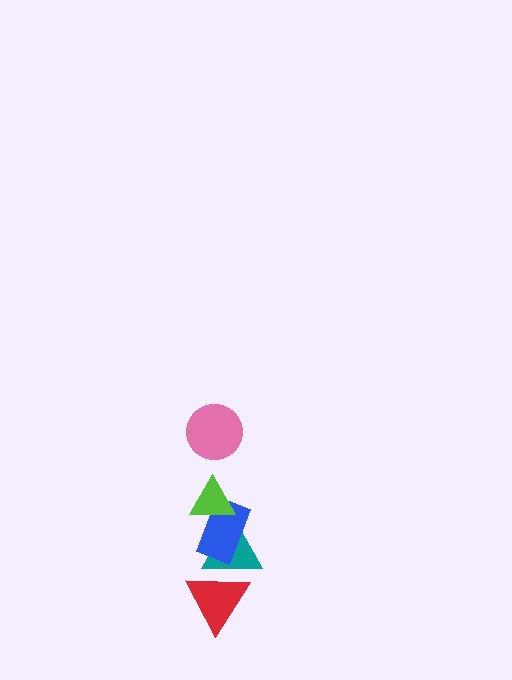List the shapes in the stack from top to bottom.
From top to bottom: the pink circle, the lime triangle, the blue rectangle, the teal triangle, the red triangle.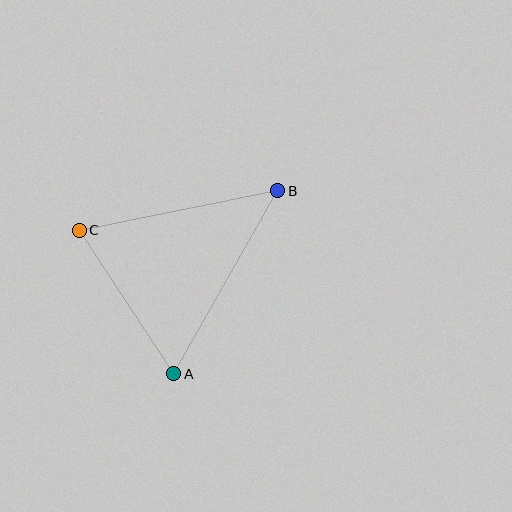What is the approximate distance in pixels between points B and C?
The distance between B and C is approximately 202 pixels.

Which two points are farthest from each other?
Points A and B are farthest from each other.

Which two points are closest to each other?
Points A and C are closest to each other.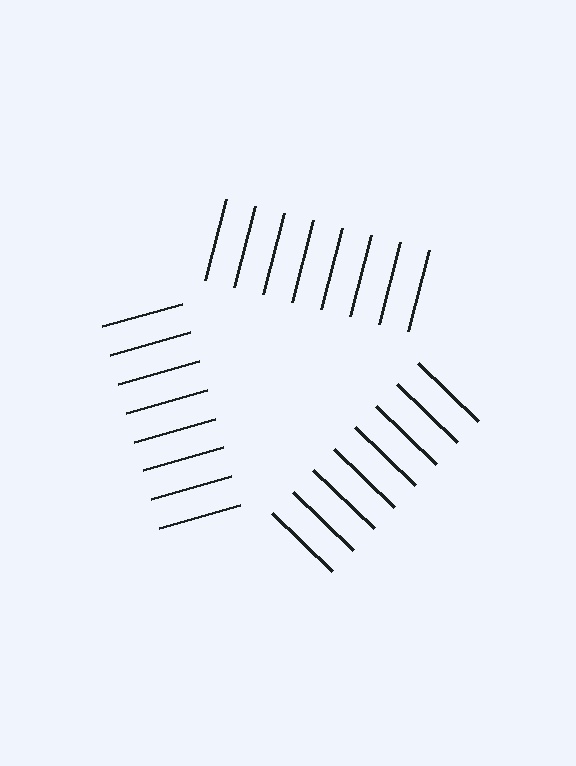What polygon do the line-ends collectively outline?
An illusory triangle — the line segments terminate on its edges but no continuous stroke is drawn.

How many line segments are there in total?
24 — 8 along each of the 3 edges.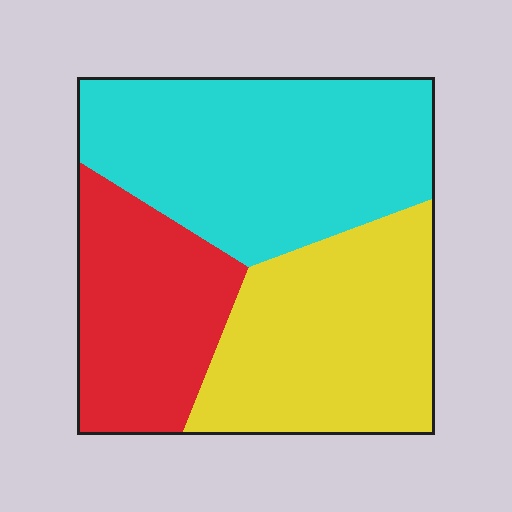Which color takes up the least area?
Red, at roughly 25%.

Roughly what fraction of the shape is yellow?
Yellow takes up about one third (1/3) of the shape.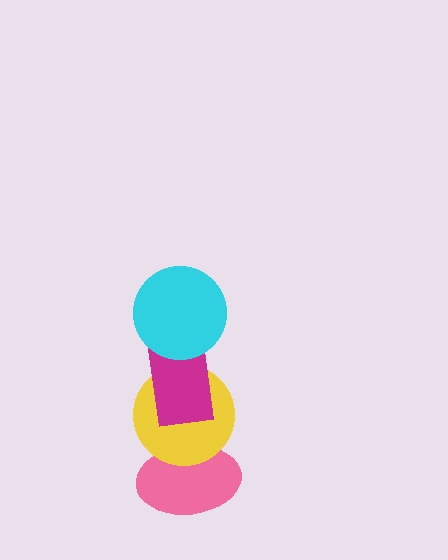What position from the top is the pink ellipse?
The pink ellipse is 4th from the top.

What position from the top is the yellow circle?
The yellow circle is 3rd from the top.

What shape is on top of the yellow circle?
The magenta rectangle is on top of the yellow circle.